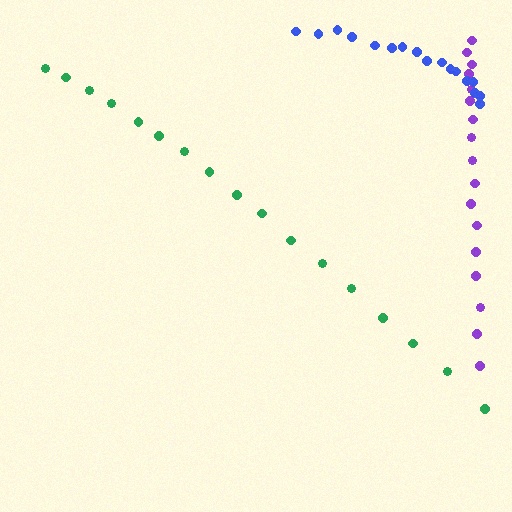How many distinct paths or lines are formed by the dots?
There are 3 distinct paths.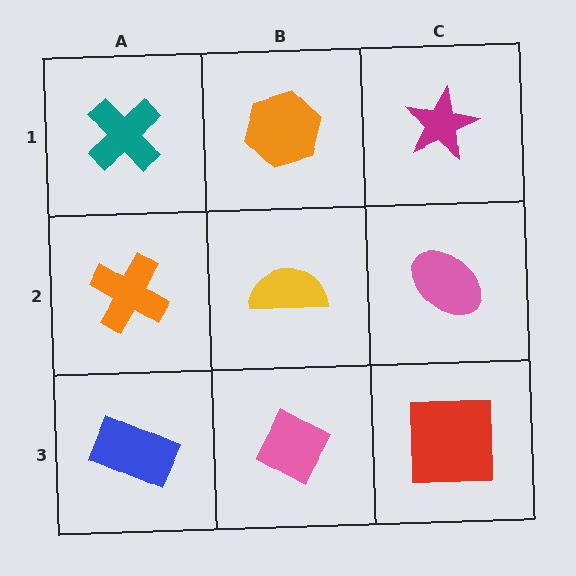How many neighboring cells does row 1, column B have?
3.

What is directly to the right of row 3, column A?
A pink diamond.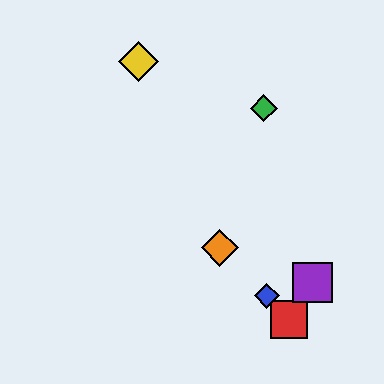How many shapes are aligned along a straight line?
3 shapes (the red square, the blue diamond, the orange diamond) are aligned along a straight line.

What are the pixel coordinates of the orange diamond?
The orange diamond is at (220, 248).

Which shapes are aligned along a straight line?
The red square, the blue diamond, the orange diamond are aligned along a straight line.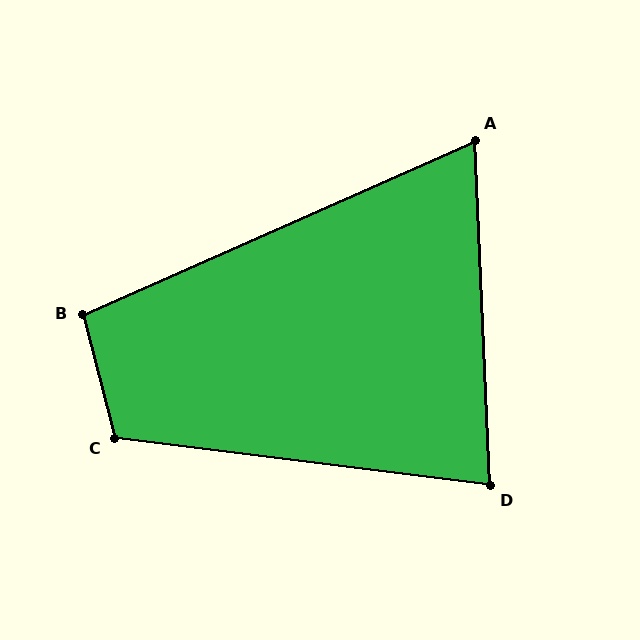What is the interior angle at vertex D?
Approximately 80 degrees (acute).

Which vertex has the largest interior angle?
C, at approximately 111 degrees.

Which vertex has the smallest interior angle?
A, at approximately 69 degrees.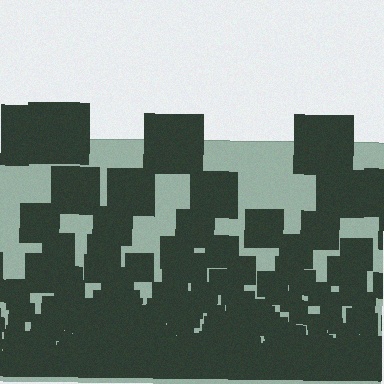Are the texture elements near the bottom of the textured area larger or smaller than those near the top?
Smaller. The gradient is inverted — elements near the bottom are smaller and denser.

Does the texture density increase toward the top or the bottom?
Density increases toward the bottom.